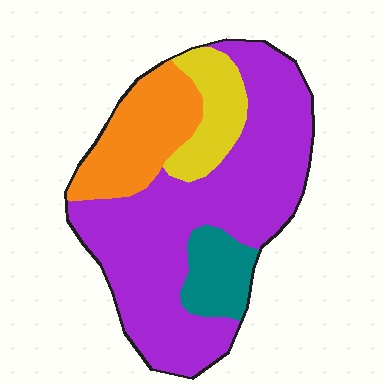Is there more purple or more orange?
Purple.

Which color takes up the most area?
Purple, at roughly 60%.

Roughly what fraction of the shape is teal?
Teal covers about 10% of the shape.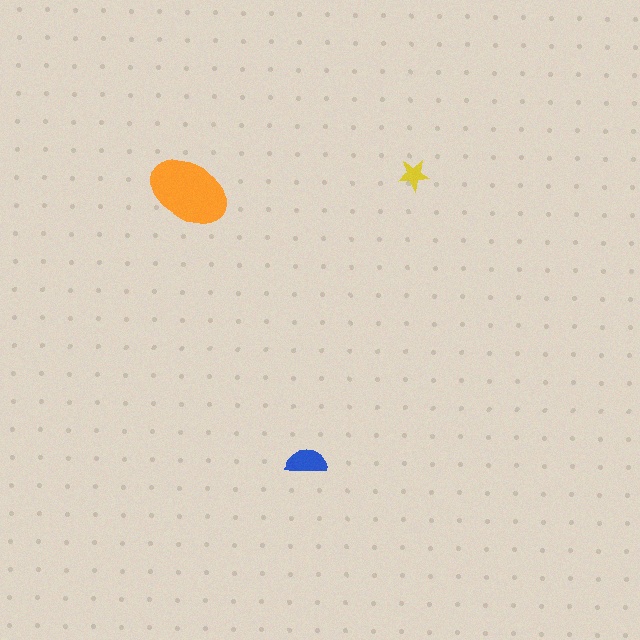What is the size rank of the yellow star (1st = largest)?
3rd.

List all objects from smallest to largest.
The yellow star, the blue semicircle, the orange ellipse.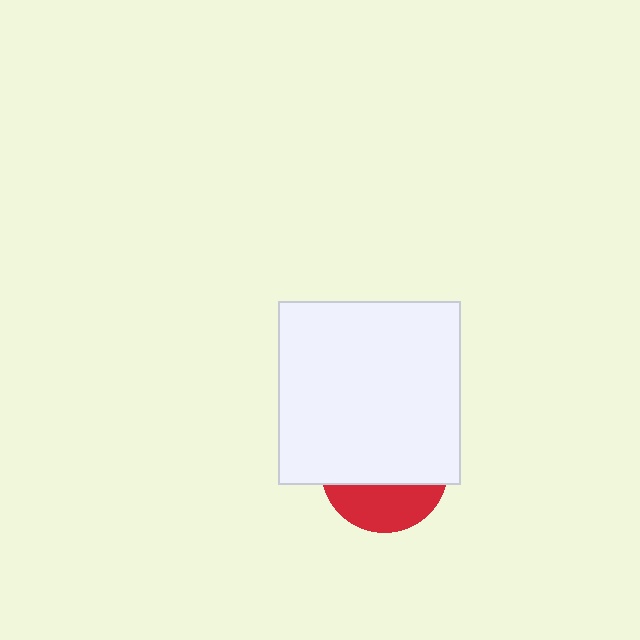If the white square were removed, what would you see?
You would see the complete red circle.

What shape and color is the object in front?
The object in front is a white square.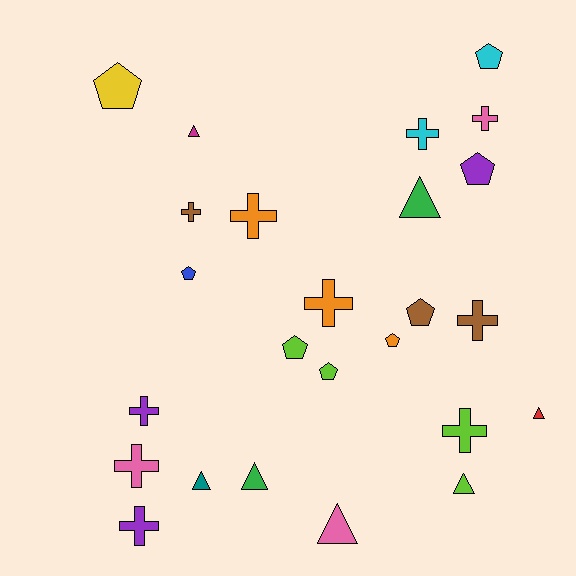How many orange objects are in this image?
There are 3 orange objects.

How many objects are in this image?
There are 25 objects.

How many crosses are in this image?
There are 10 crosses.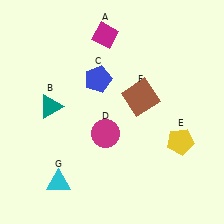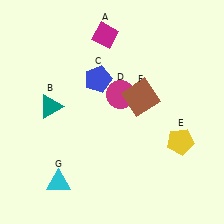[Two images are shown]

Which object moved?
The magenta circle (D) moved up.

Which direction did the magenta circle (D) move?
The magenta circle (D) moved up.